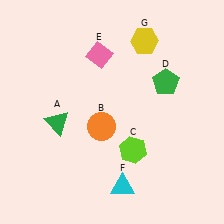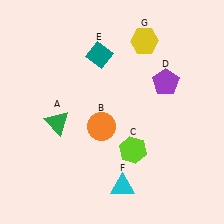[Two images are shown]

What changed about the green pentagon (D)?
In Image 1, D is green. In Image 2, it changed to purple.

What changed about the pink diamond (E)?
In Image 1, E is pink. In Image 2, it changed to teal.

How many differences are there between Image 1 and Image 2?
There are 2 differences between the two images.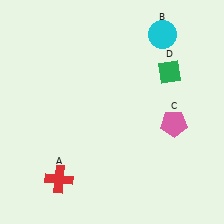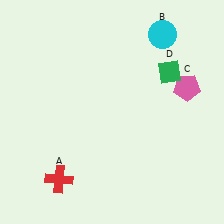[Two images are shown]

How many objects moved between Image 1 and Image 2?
1 object moved between the two images.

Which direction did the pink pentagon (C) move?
The pink pentagon (C) moved up.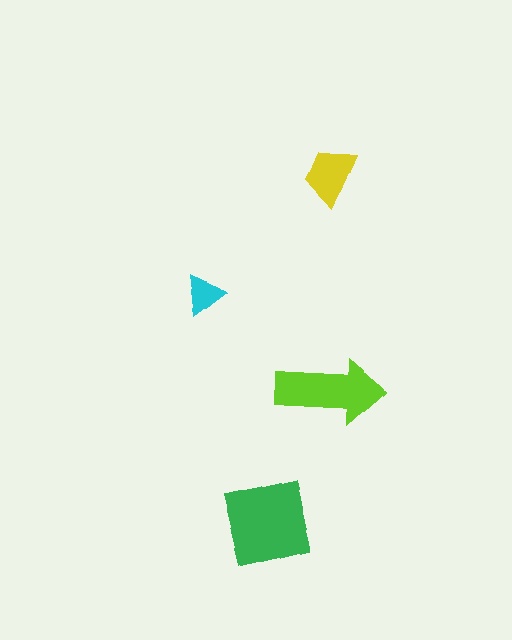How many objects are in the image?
There are 4 objects in the image.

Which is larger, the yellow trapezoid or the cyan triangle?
The yellow trapezoid.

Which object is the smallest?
The cyan triangle.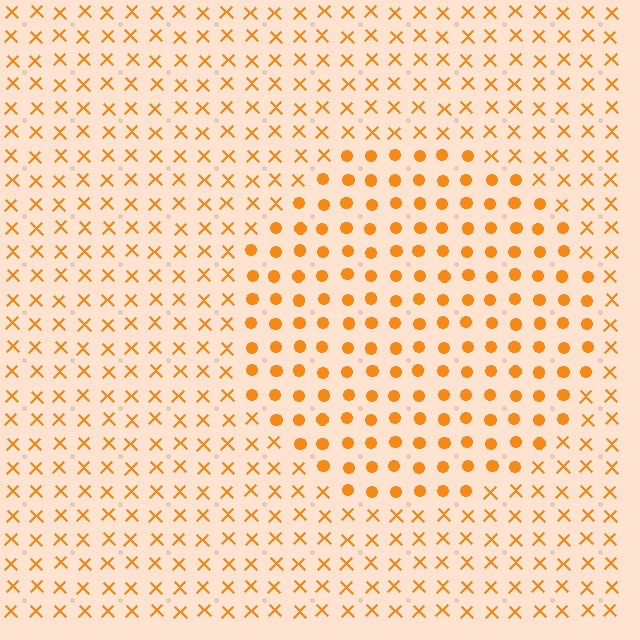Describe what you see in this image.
The image is filled with small orange elements arranged in a uniform grid. A circle-shaped region contains circles, while the surrounding area contains X marks. The boundary is defined purely by the change in element shape.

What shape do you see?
I see a circle.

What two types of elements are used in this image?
The image uses circles inside the circle region and X marks outside it.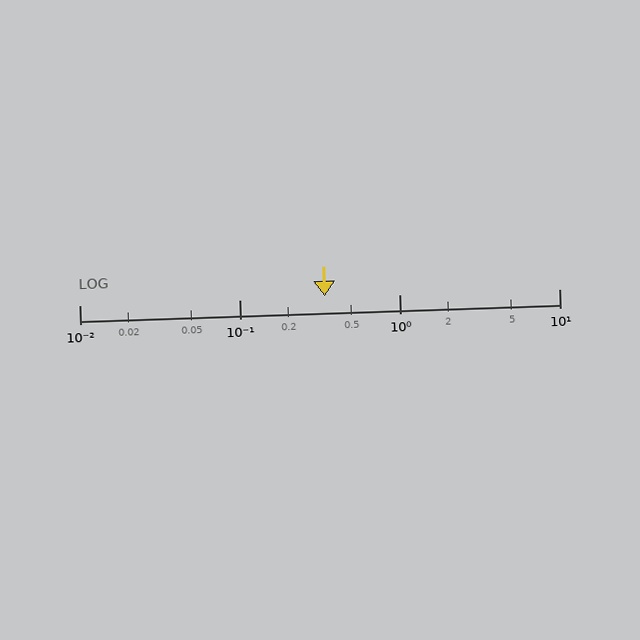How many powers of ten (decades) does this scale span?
The scale spans 3 decades, from 0.01 to 10.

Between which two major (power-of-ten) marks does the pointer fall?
The pointer is between 0.1 and 1.